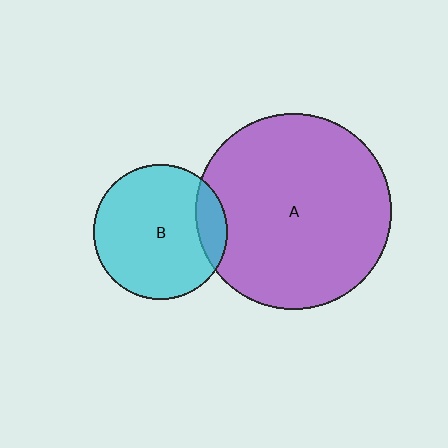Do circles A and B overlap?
Yes.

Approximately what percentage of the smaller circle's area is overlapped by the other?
Approximately 15%.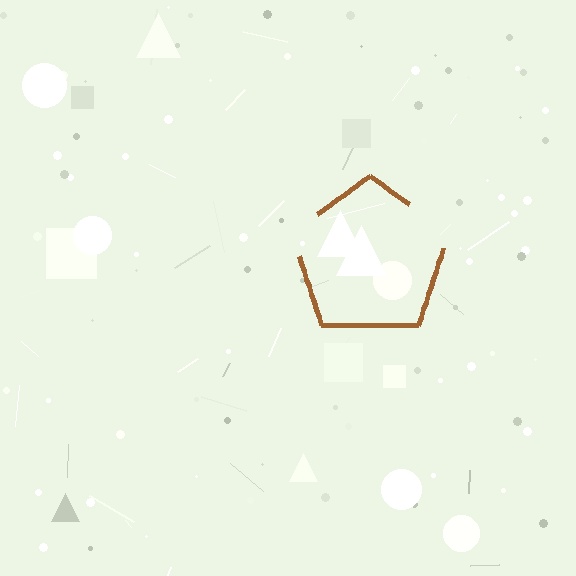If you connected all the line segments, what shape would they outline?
They would outline a pentagon.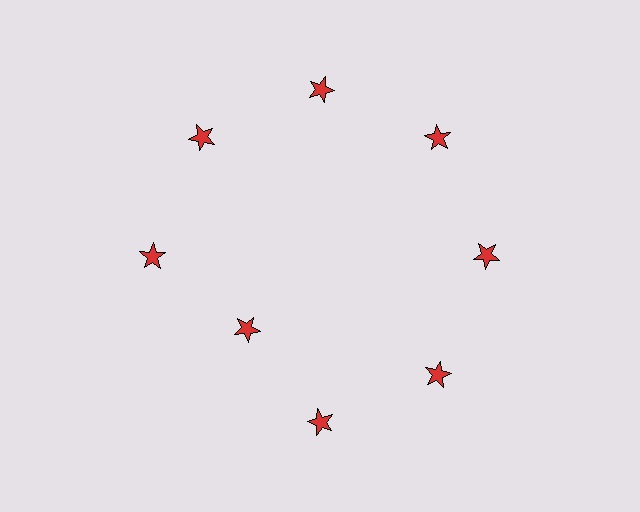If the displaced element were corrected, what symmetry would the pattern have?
It would have 8-fold rotational symmetry — the pattern would map onto itself every 45 degrees.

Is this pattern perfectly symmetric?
No. The 8 red stars are arranged in a ring, but one element near the 8 o'clock position is pulled inward toward the center, breaking the 8-fold rotational symmetry.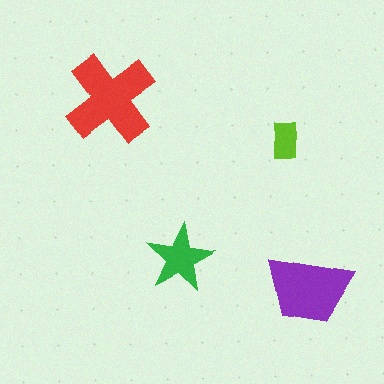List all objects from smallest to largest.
The lime rectangle, the green star, the purple trapezoid, the red cross.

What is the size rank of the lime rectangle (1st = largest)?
4th.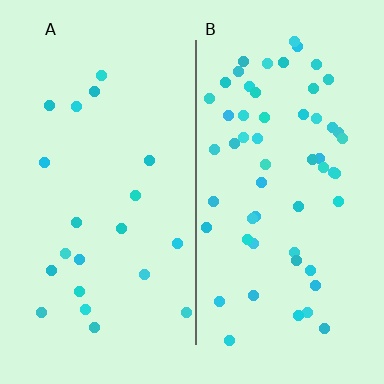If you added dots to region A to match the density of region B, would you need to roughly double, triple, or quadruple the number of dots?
Approximately triple.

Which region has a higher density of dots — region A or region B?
B (the right).